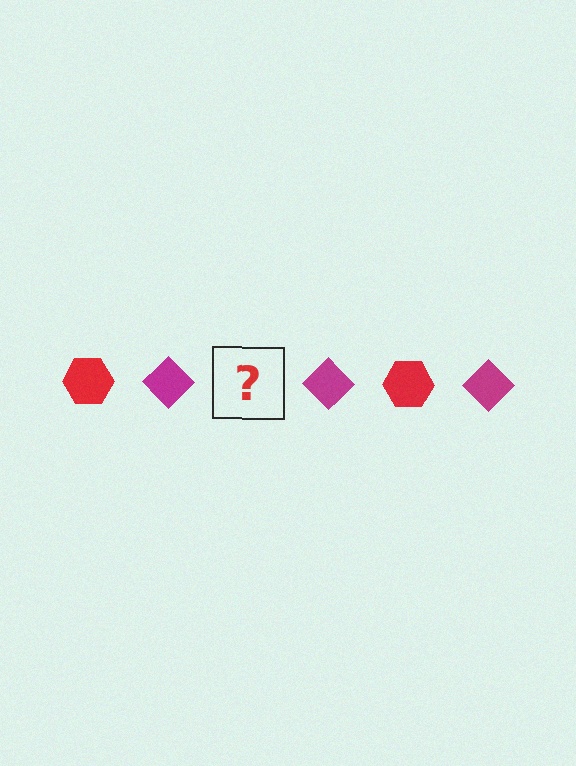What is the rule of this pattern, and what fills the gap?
The rule is that the pattern alternates between red hexagon and magenta diamond. The gap should be filled with a red hexagon.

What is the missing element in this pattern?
The missing element is a red hexagon.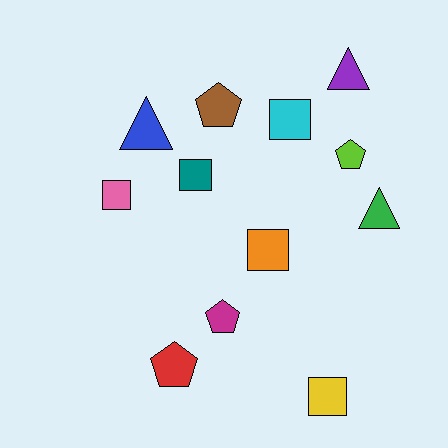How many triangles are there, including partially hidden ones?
There are 3 triangles.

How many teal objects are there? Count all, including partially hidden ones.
There is 1 teal object.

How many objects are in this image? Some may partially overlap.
There are 12 objects.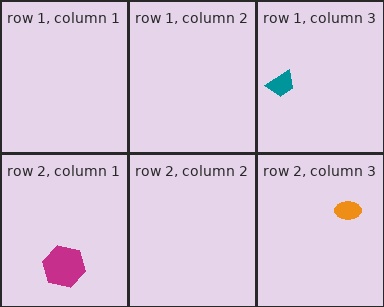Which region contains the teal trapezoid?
The row 1, column 3 region.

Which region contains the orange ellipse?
The row 2, column 3 region.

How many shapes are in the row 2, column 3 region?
1.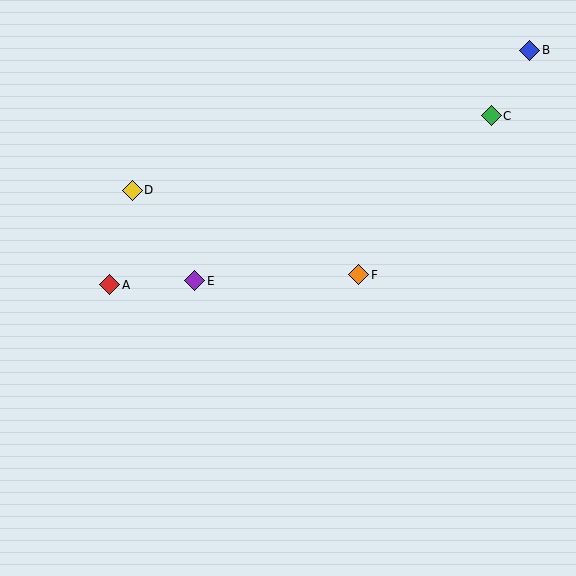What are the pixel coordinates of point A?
Point A is at (110, 285).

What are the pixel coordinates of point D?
Point D is at (132, 190).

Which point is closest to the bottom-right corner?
Point F is closest to the bottom-right corner.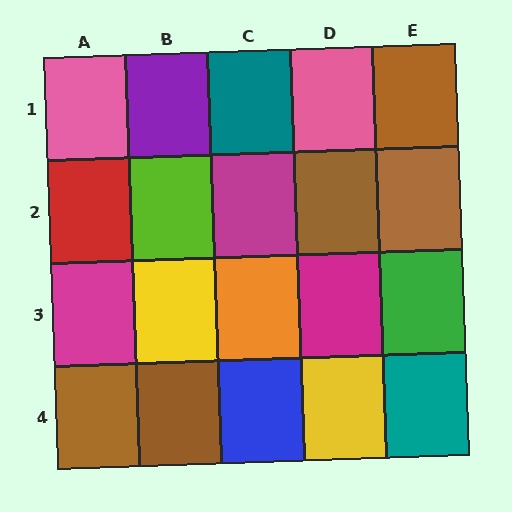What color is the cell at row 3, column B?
Yellow.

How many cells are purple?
1 cell is purple.